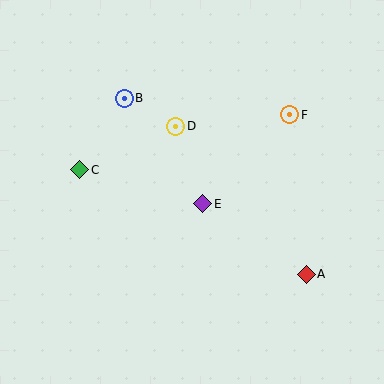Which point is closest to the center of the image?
Point E at (203, 204) is closest to the center.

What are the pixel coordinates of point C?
Point C is at (80, 170).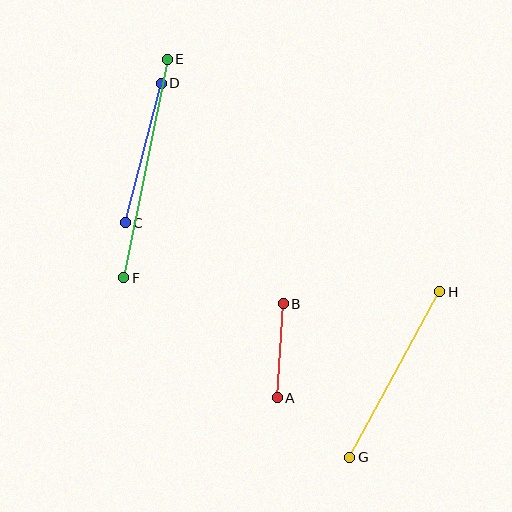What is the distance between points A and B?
The distance is approximately 94 pixels.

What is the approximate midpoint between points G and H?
The midpoint is at approximately (395, 374) pixels.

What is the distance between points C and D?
The distance is approximately 144 pixels.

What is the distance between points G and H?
The distance is approximately 188 pixels.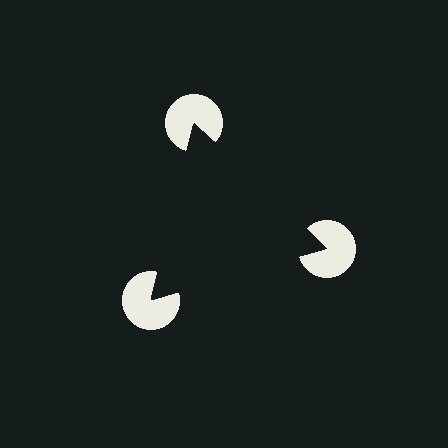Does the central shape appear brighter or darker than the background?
It typically appears slightly darker than the background, even though no actual brightness change is drawn.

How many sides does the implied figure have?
3 sides.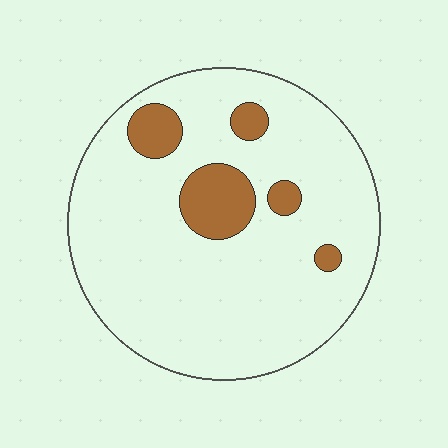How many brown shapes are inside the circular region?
5.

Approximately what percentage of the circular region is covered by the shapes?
Approximately 15%.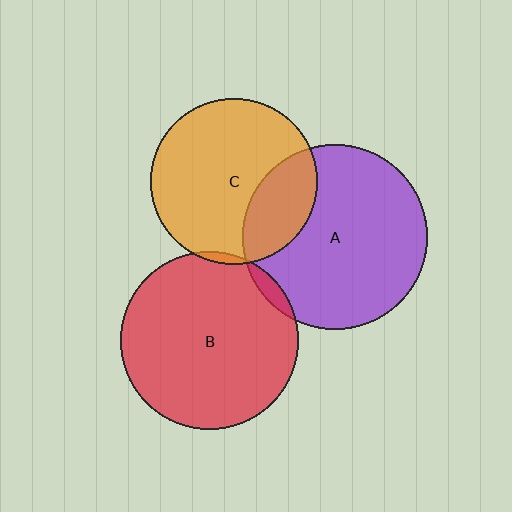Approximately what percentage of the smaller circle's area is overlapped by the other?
Approximately 25%.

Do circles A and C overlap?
Yes.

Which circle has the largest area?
Circle A (purple).